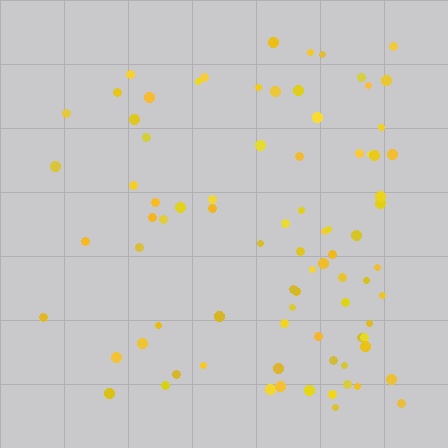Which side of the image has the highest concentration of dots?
The right.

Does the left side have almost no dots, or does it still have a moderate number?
Still a moderate number, just noticeably fewer than the right.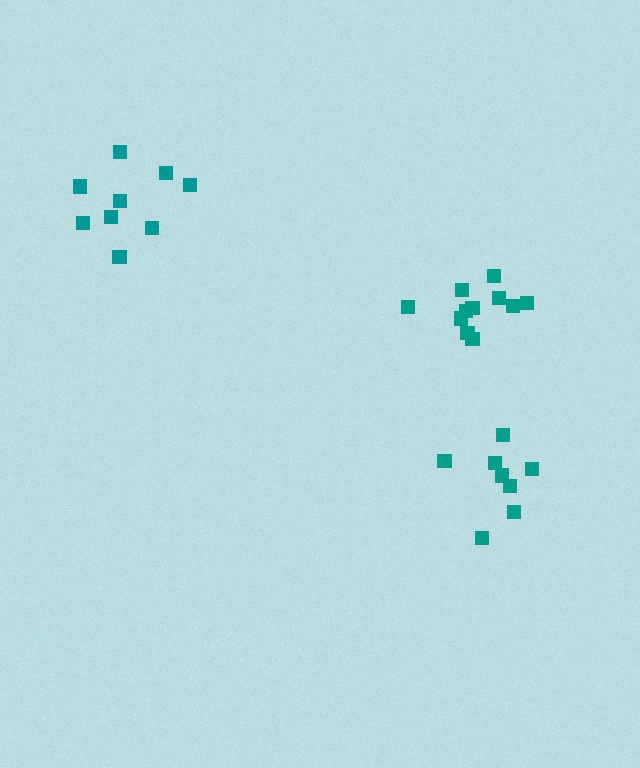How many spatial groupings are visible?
There are 3 spatial groupings.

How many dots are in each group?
Group 1: 9 dots, Group 2: 11 dots, Group 3: 8 dots (28 total).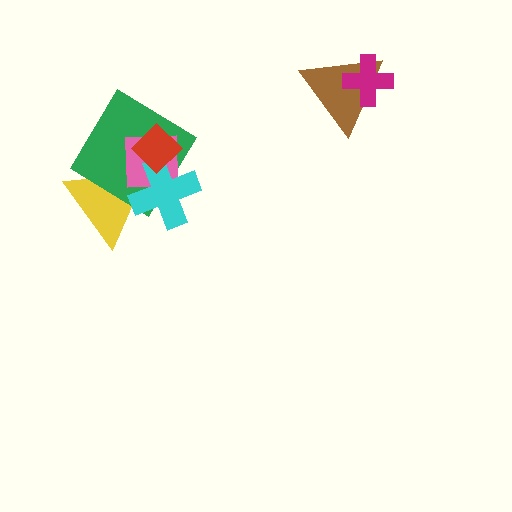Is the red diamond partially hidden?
No, no other shape covers it.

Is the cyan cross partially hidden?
Yes, it is partially covered by another shape.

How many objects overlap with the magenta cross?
1 object overlaps with the magenta cross.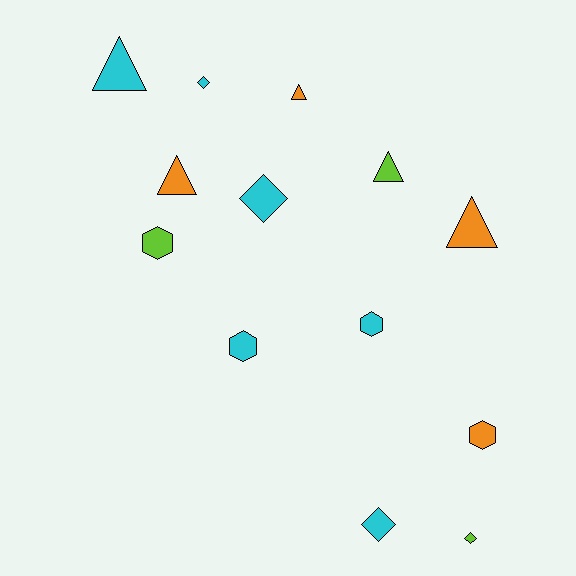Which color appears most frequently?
Cyan, with 6 objects.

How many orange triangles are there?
There are 3 orange triangles.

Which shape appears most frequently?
Triangle, with 5 objects.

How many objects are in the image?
There are 13 objects.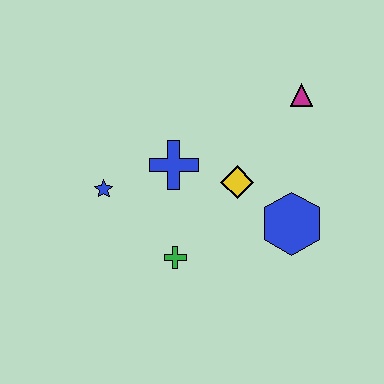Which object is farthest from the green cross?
The magenta triangle is farthest from the green cross.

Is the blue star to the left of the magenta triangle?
Yes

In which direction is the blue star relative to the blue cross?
The blue star is to the left of the blue cross.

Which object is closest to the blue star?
The blue cross is closest to the blue star.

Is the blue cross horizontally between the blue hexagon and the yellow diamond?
No